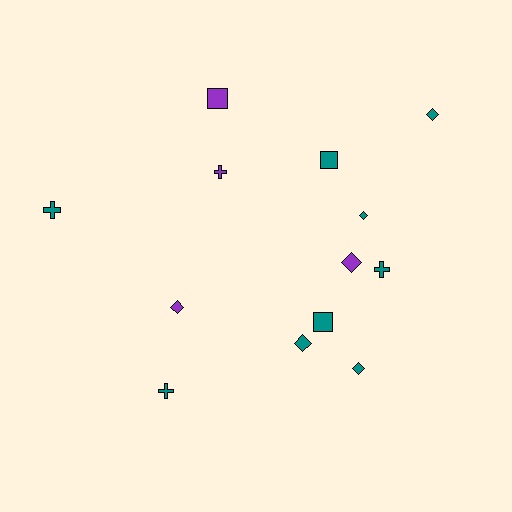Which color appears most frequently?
Teal, with 9 objects.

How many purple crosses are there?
There is 1 purple cross.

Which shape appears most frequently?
Diamond, with 6 objects.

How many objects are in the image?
There are 13 objects.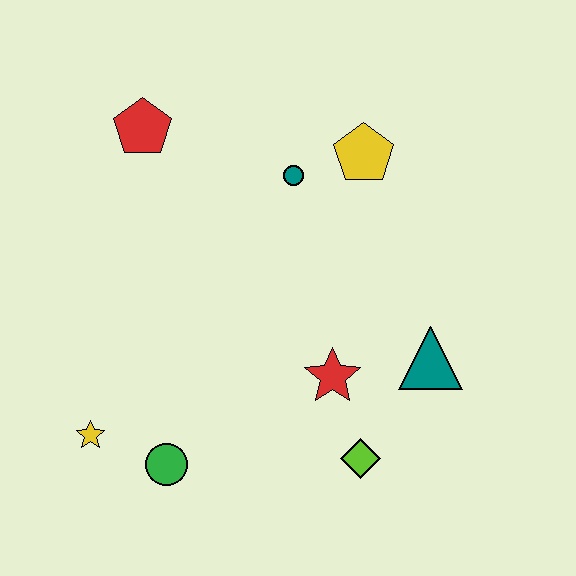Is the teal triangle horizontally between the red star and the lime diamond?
No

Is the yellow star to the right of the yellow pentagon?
No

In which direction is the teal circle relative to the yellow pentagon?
The teal circle is to the left of the yellow pentagon.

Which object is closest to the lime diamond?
The red star is closest to the lime diamond.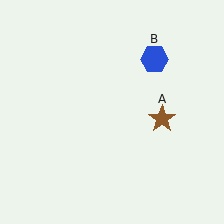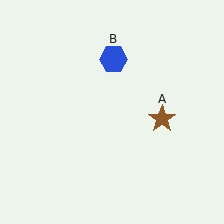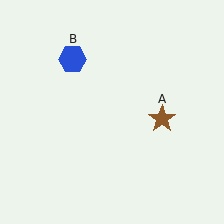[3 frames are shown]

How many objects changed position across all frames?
1 object changed position: blue hexagon (object B).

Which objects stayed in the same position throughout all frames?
Brown star (object A) remained stationary.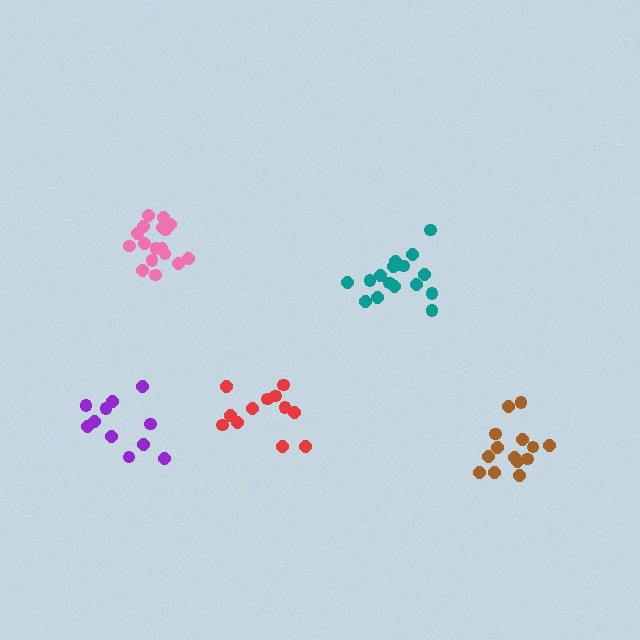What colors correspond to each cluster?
The clusters are colored: teal, purple, red, brown, pink.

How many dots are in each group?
Group 1: 17 dots, Group 2: 11 dots, Group 3: 12 dots, Group 4: 14 dots, Group 5: 17 dots (71 total).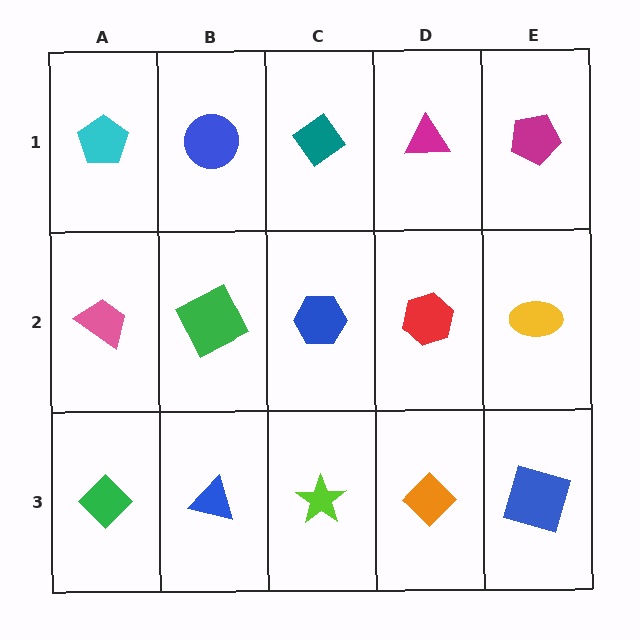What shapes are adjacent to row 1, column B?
A green square (row 2, column B), a cyan pentagon (row 1, column A), a teal diamond (row 1, column C).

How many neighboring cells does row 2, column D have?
4.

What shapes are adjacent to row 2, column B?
A blue circle (row 1, column B), a blue triangle (row 3, column B), a pink trapezoid (row 2, column A), a blue hexagon (row 2, column C).